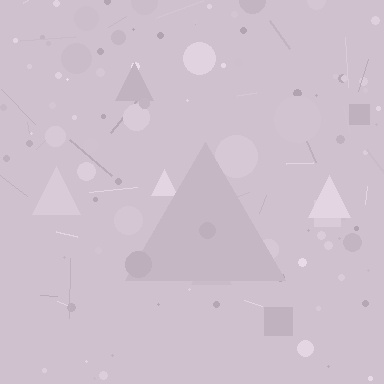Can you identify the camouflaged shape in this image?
The camouflaged shape is a triangle.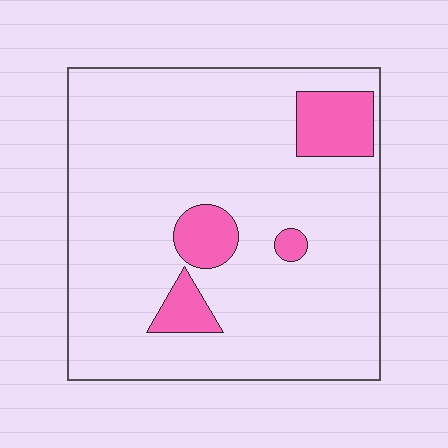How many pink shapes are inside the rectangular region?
4.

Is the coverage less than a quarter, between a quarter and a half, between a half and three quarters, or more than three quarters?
Less than a quarter.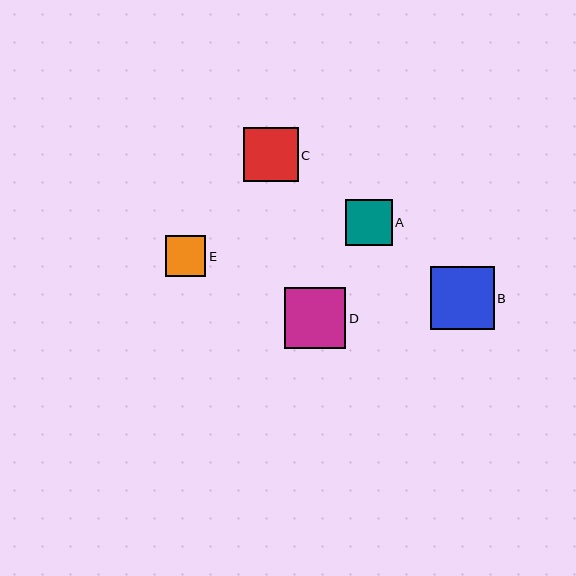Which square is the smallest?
Square E is the smallest with a size of approximately 40 pixels.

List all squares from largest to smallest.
From largest to smallest: B, D, C, A, E.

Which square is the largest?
Square B is the largest with a size of approximately 64 pixels.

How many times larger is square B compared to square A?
Square B is approximately 1.4 times the size of square A.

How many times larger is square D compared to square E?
Square D is approximately 1.5 times the size of square E.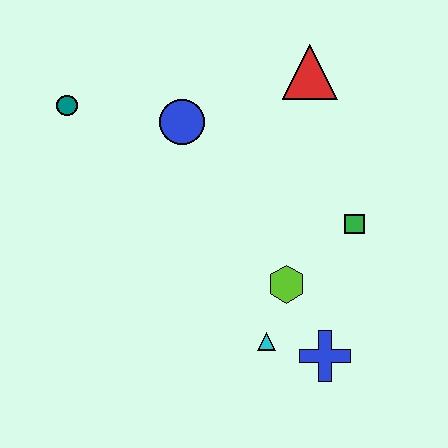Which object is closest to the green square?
The lime hexagon is closest to the green square.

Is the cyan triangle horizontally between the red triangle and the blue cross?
No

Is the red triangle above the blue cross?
Yes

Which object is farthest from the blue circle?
The blue cross is farthest from the blue circle.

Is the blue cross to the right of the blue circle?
Yes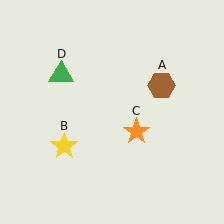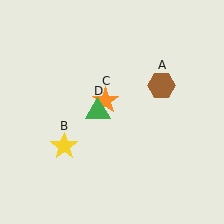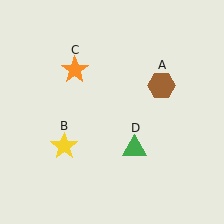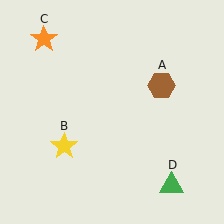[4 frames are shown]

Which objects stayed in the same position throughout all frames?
Brown hexagon (object A) and yellow star (object B) remained stationary.